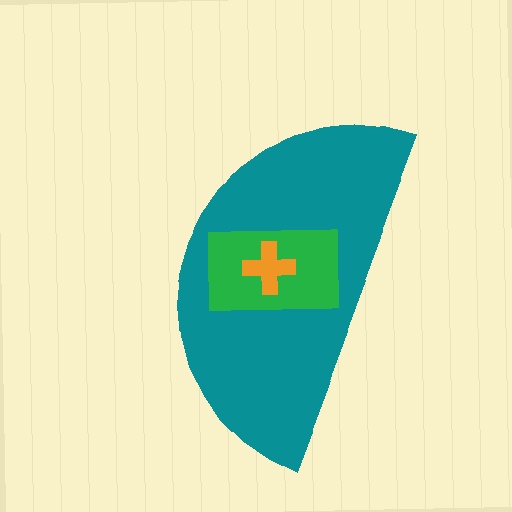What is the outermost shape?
The teal semicircle.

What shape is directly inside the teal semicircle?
The green rectangle.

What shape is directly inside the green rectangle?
The orange cross.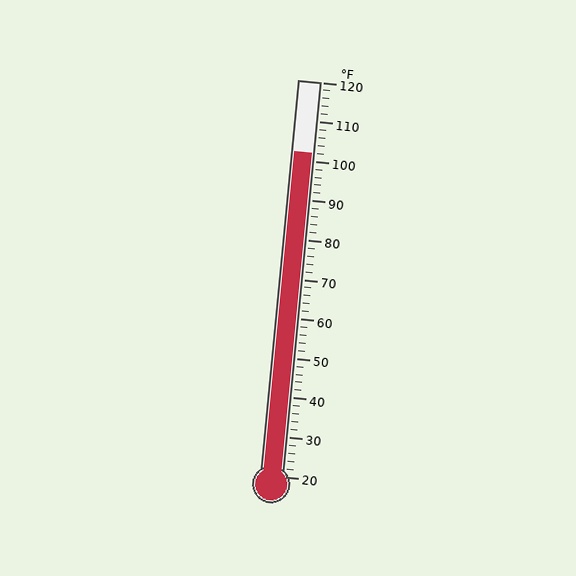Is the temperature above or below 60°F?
The temperature is above 60°F.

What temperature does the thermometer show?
The thermometer shows approximately 102°F.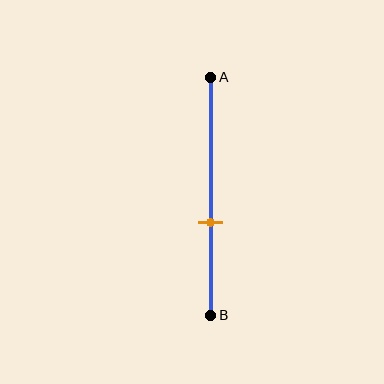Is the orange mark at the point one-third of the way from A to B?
No, the mark is at about 60% from A, not at the 33% one-third point.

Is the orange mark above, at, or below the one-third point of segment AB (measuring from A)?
The orange mark is below the one-third point of segment AB.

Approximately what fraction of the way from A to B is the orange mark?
The orange mark is approximately 60% of the way from A to B.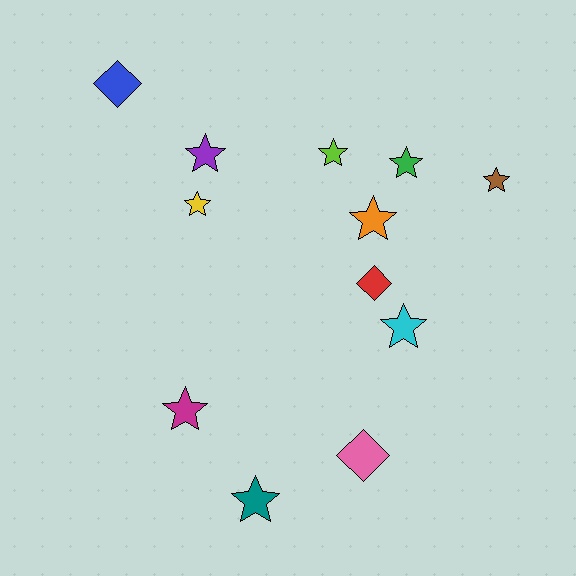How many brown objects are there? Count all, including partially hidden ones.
There is 1 brown object.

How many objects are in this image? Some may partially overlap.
There are 12 objects.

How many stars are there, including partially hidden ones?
There are 9 stars.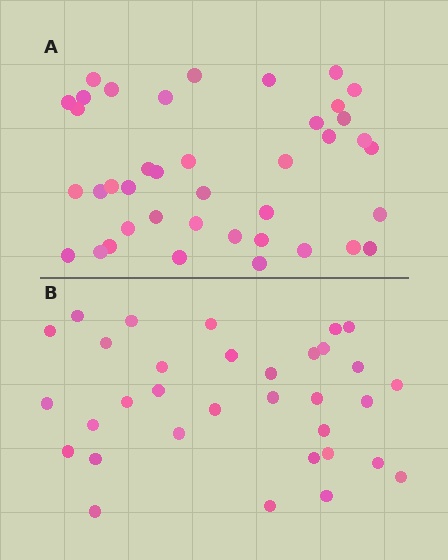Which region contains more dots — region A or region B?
Region A (the top region) has more dots.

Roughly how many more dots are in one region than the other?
Region A has roughly 8 or so more dots than region B.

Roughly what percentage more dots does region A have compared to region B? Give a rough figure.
About 20% more.